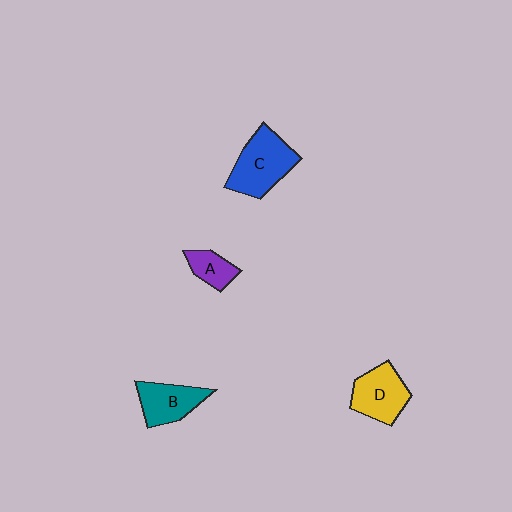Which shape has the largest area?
Shape C (blue).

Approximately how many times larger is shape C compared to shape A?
Approximately 2.2 times.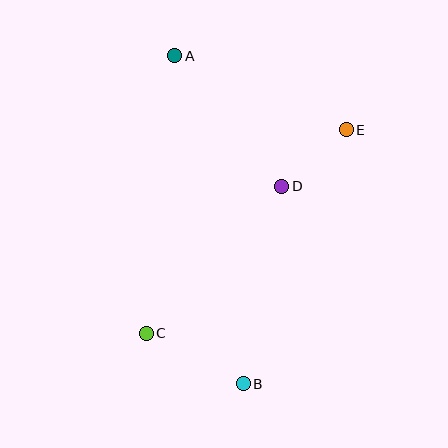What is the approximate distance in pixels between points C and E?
The distance between C and E is approximately 285 pixels.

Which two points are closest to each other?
Points D and E are closest to each other.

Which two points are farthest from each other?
Points A and B are farthest from each other.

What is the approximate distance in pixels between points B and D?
The distance between B and D is approximately 201 pixels.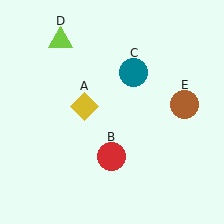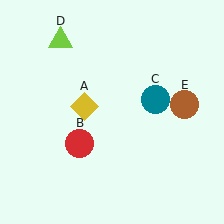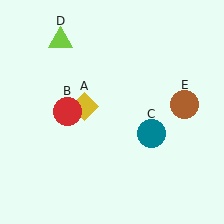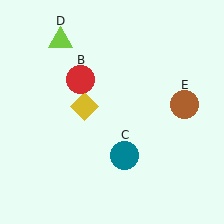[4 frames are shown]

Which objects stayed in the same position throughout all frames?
Yellow diamond (object A) and lime triangle (object D) and brown circle (object E) remained stationary.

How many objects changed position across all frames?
2 objects changed position: red circle (object B), teal circle (object C).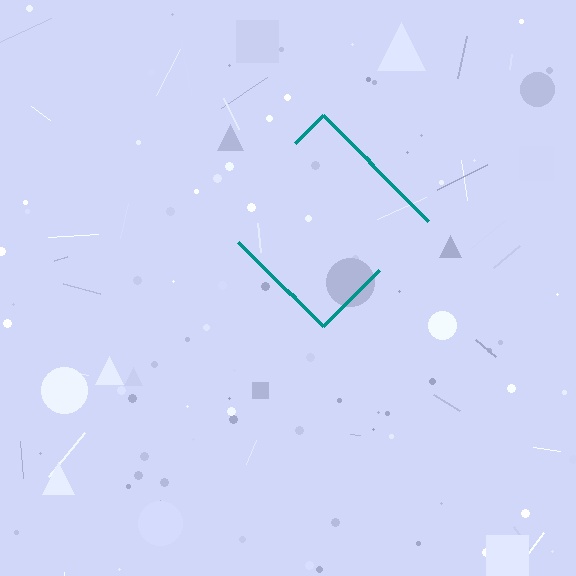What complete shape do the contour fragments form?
The contour fragments form a diamond.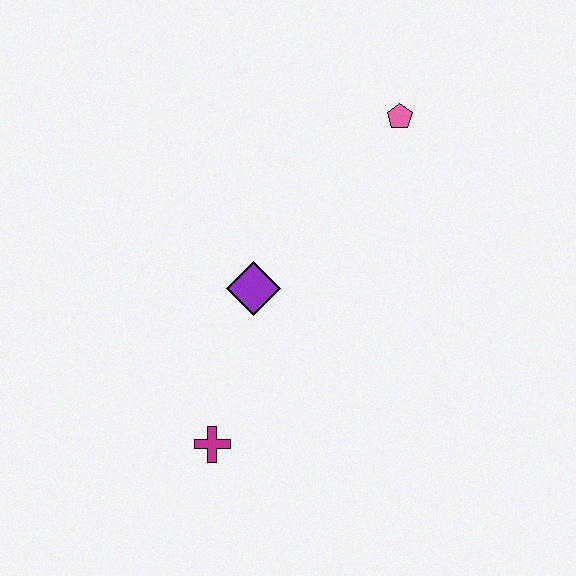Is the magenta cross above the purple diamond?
No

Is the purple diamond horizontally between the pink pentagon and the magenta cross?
Yes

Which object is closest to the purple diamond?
The magenta cross is closest to the purple diamond.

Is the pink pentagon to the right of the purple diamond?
Yes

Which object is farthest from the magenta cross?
The pink pentagon is farthest from the magenta cross.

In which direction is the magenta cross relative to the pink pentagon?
The magenta cross is below the pink pentagon.